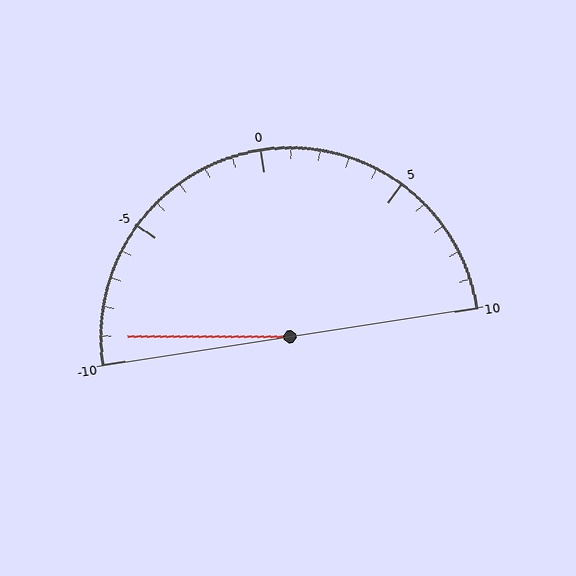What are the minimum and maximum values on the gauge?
The gauge ranges from -10 to 10.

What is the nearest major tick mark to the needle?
The nearest major tick mark is -10.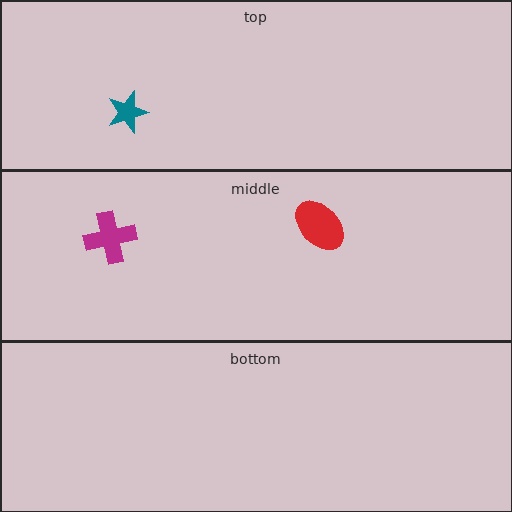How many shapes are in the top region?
1.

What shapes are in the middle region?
The red ellipse, the magenta cross.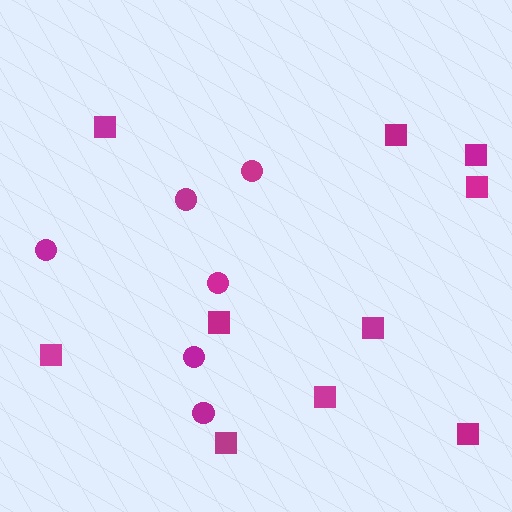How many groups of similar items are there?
There are 2 groups: one group of circles (6) and one group of squares (10).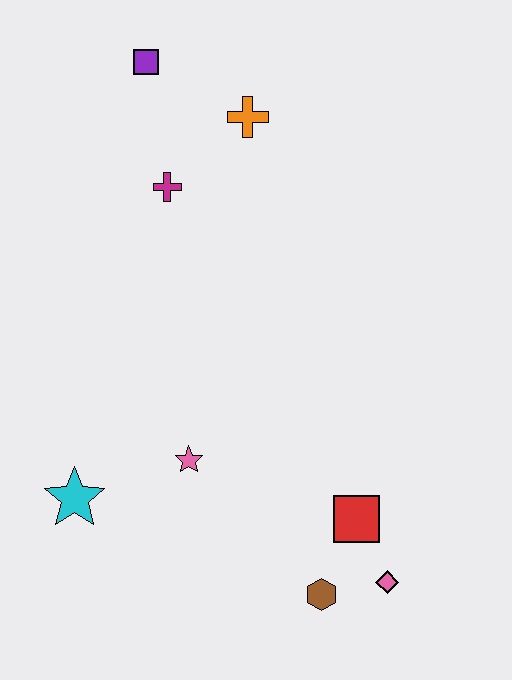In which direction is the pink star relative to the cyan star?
The pink star is to the right of the cyan star.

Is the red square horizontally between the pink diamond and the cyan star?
Yes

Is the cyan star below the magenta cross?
Yes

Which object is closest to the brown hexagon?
The pink diamond is closest to the brown hexagon.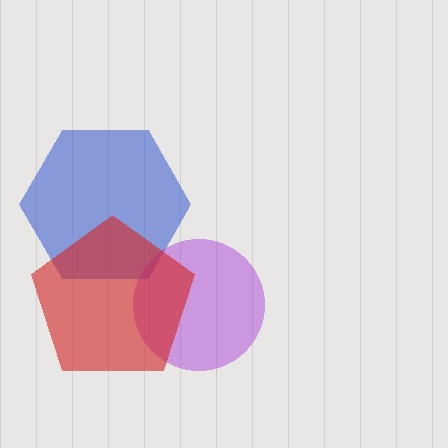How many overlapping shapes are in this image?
There are 3 overlapping shapes in the image.